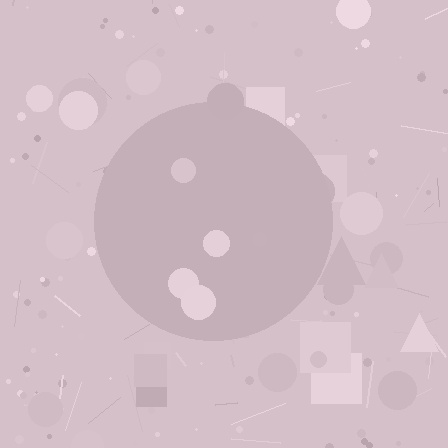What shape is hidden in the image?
A circle is hidden in the image.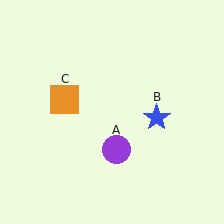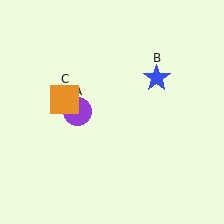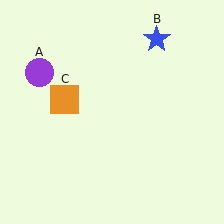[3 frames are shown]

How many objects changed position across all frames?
2 objects changed position: purple circle (object A), blue star (object B).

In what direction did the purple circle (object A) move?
The purple circle (object A) moved up and to the left.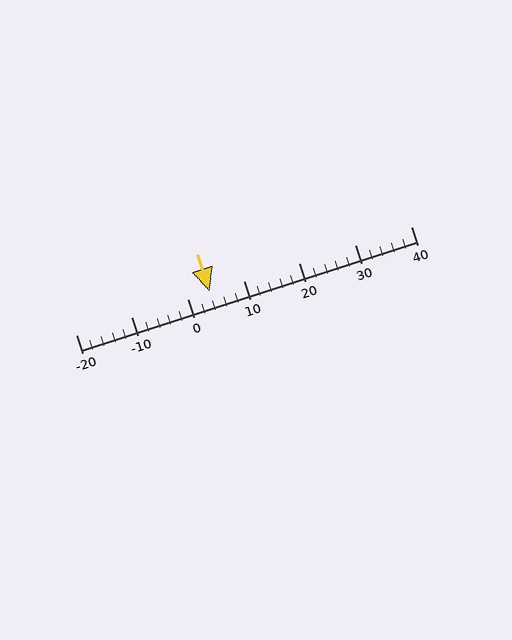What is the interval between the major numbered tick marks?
The major tick marks are spaced 10 units apart.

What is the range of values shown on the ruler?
The ruler shows values from -20 to 40.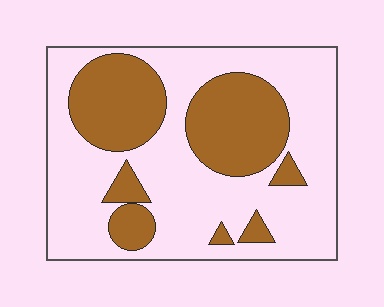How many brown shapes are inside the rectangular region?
7.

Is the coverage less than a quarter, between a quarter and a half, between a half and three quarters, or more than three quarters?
Between a quarter and a half.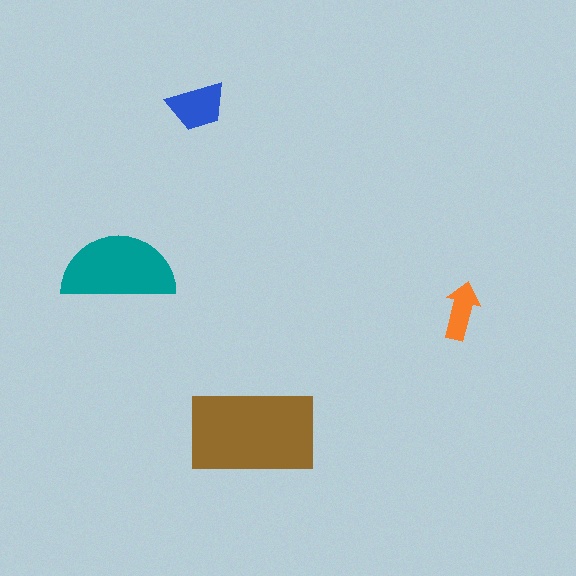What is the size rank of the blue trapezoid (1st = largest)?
3rd.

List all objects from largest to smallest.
The brown rectangle, the teal semicircle, the blue trapezoid, the orange arrow.